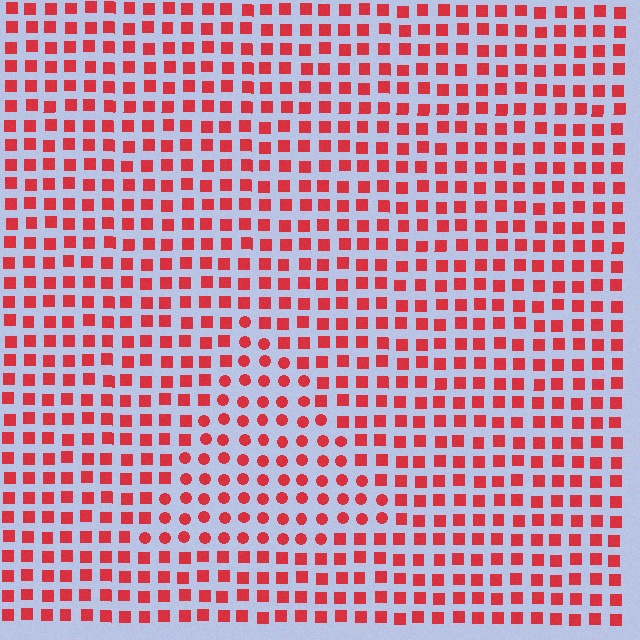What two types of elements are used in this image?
The image uses circles inside the triangle region and squares outside it.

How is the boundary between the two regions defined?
The boundary is defined by a change in element shape: circles inside vs. squares outside. All elements share the same color and spacing.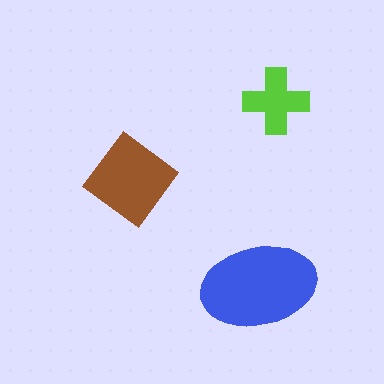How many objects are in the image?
There are 3 objects in the image.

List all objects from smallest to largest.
The lime cross, the brown diamond, the blue ellipse.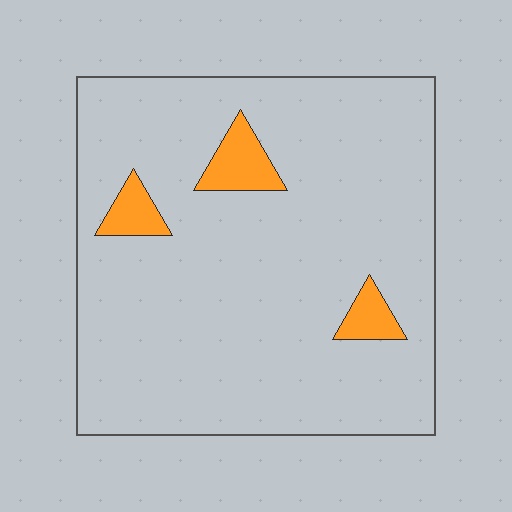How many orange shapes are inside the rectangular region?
3.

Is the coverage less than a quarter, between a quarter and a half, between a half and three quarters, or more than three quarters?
Less than a quarter.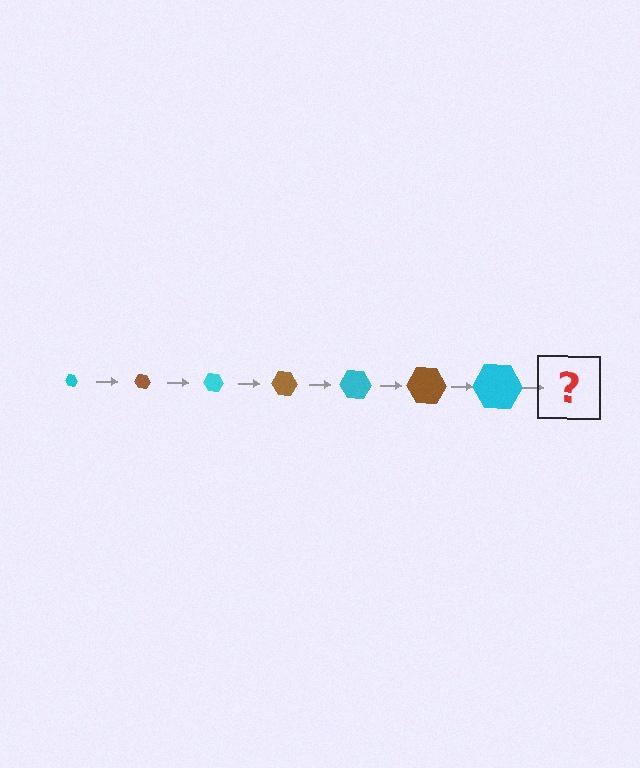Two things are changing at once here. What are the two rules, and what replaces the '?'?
The two rules are that the hexagon grows larger each step and the color cycles through cyan and brown. The '?' should be a brown hexagon, larger than the previous one.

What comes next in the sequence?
The next element should be a brown hexagon, larger than the previous one.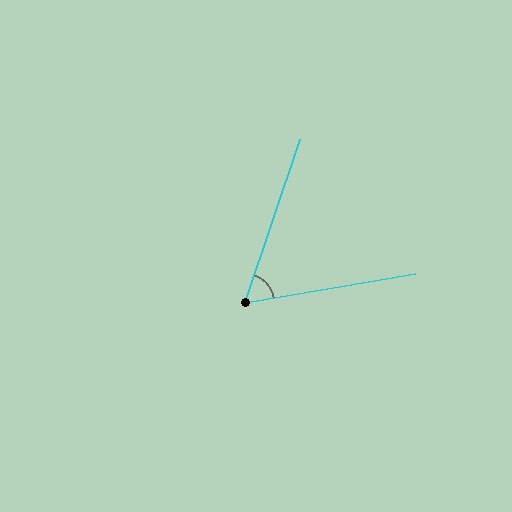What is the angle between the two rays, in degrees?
Approximately 62 degrees.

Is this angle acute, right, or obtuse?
It is acute.